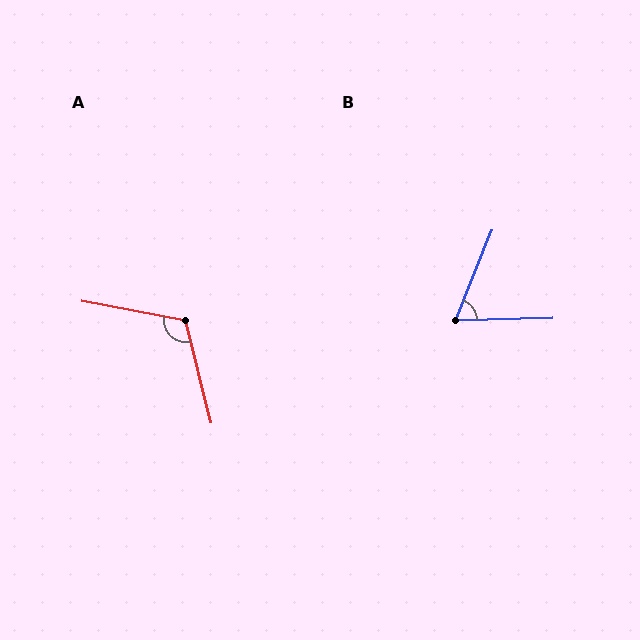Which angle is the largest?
A, at approximately 114 degrees.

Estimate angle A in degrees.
Approximately 114 degrees.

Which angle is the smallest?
B, at approximately 67 degrees.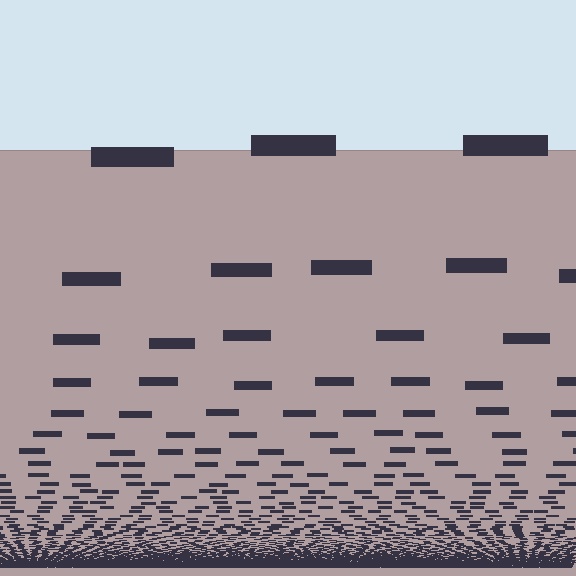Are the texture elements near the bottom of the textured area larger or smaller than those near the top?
Smaller. The gradient is inverted — elements near the bottom are smaller and denser.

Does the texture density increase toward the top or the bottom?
Density increases toward the bottom.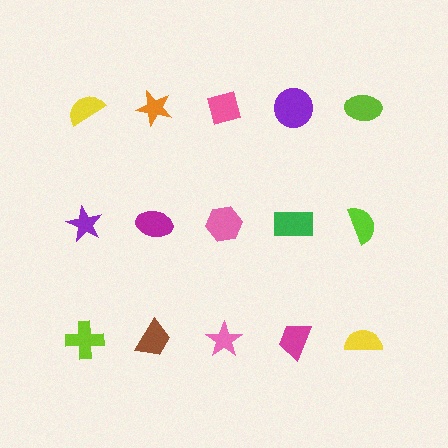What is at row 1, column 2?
An orange star.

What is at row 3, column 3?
A pink star.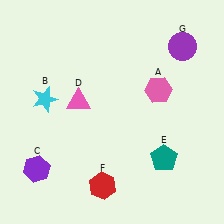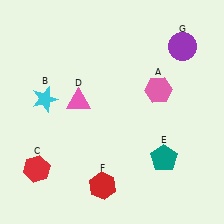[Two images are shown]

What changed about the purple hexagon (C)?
In Image 1, C is purple. In Image 2, it changed to red.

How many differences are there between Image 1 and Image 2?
There is 1 difference between the two images.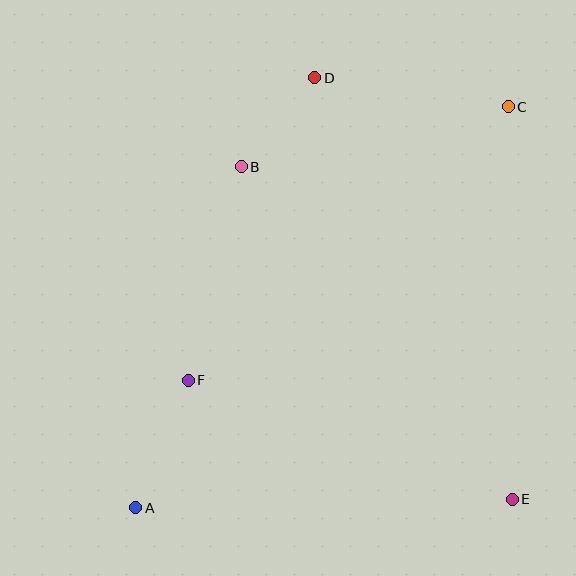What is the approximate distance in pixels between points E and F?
The distance between E and F is approximately 345 pixels.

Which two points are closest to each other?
Points B and D are closest to each other.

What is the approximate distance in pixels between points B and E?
The distance between B and E is approximately 429 pixels.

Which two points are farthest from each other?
Points A and C are farthest from each other.